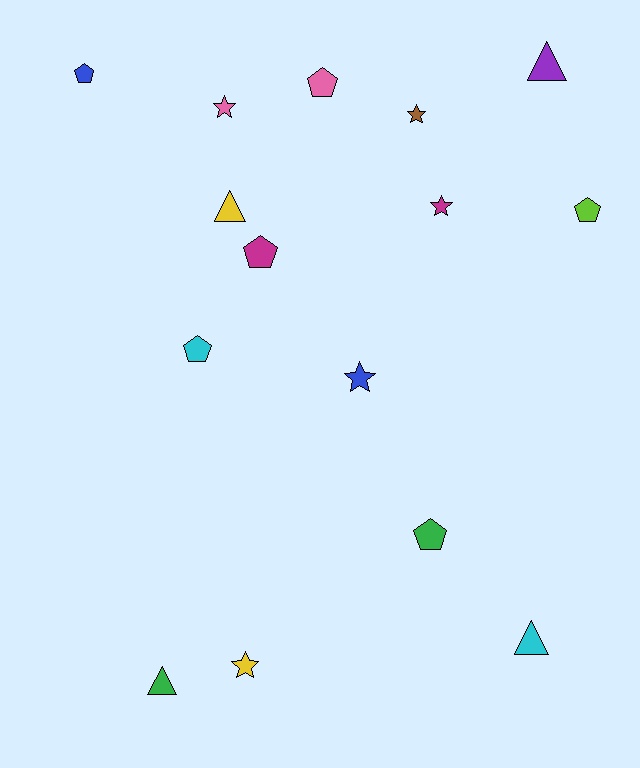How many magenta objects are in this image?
There are 2 magenta objects.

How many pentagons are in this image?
There are 6 pentagons.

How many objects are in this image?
There are 15 objects.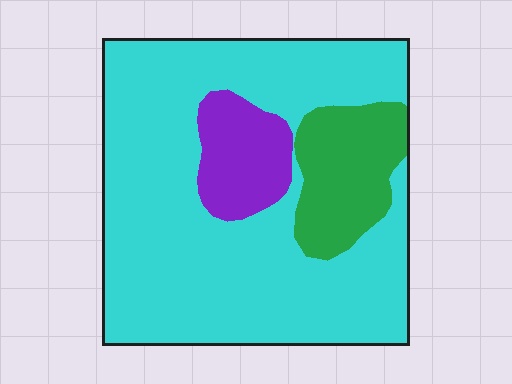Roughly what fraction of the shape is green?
Green covers around 15% of the shape.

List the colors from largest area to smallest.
From largest to smallest: cyan, green, purple.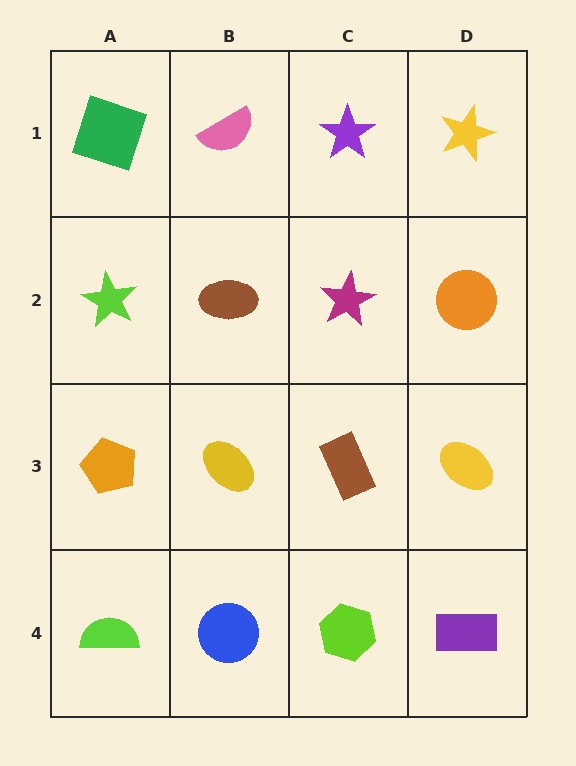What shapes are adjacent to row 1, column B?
A brown ellipse (row 2, column B), a green square (row 1, column A), a purple star (row 1, column C).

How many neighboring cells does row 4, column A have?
2.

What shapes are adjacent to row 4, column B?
A yellow ellipse (row 3, column B), a lime semicircle (row 4, column A), a lime hexagon (row 4, column C).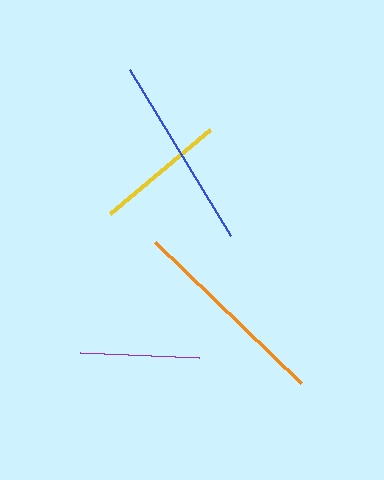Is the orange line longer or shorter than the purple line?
The orange line is longer than the purple line.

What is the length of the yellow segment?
The yellow segment is approximately 130 pixels long.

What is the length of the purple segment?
The purple segment is approximately 119 pixels long.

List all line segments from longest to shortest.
From longest to shortest: orange, blue, yellow, purple.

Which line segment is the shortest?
The purple line is the shortest at approximately 119 pixels.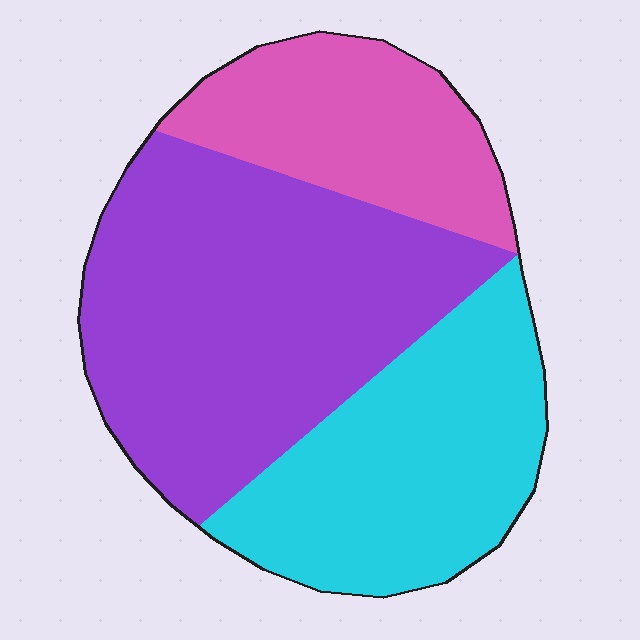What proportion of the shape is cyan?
Cyan covers roughly 30% of the shape.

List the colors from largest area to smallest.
From largest to smallest: purple, cyan, pink.